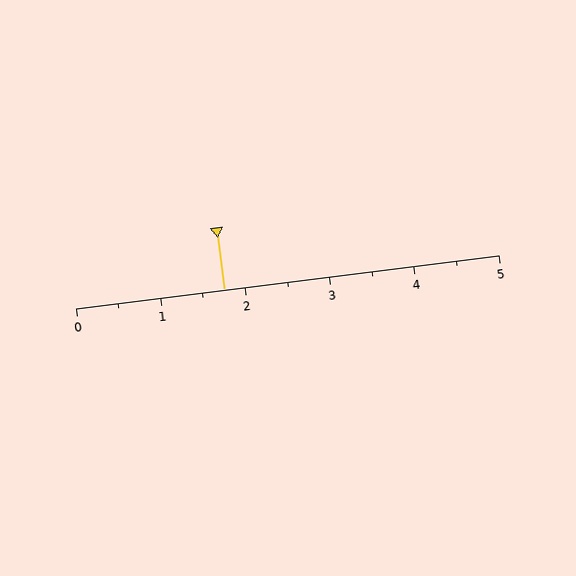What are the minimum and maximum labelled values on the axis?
The axis runs from 0 to 5.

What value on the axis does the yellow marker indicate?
The marker indicates approximately 1.8.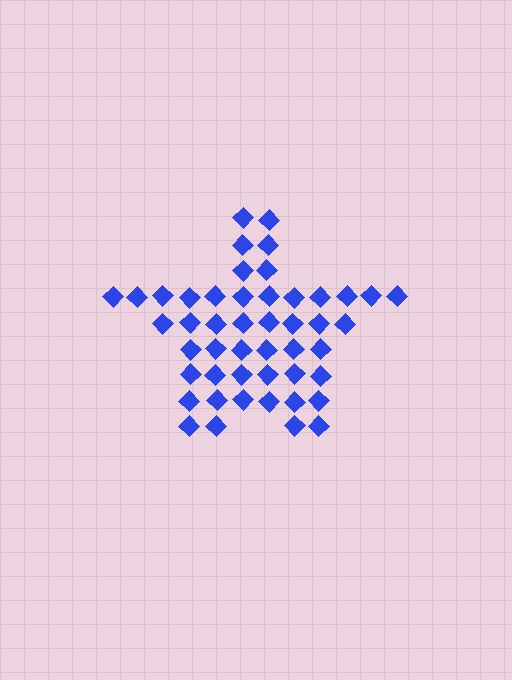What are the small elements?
The small elements are diamonds.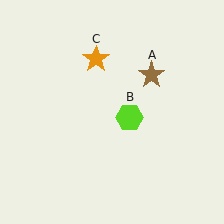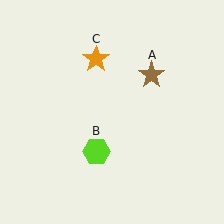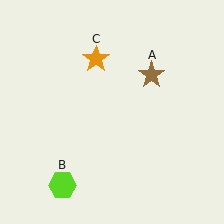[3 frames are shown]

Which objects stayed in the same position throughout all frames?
Brown star (object A) and orange star (object C) remained stationary.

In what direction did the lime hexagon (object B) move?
The lime hexagon (object B) moved down and to the left.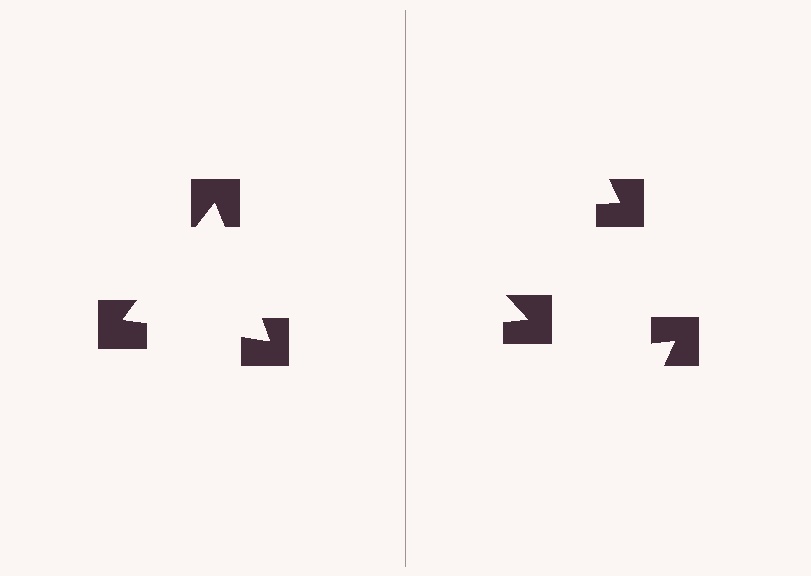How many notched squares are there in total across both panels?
6 — 3 on each side.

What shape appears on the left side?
An illusory triangle.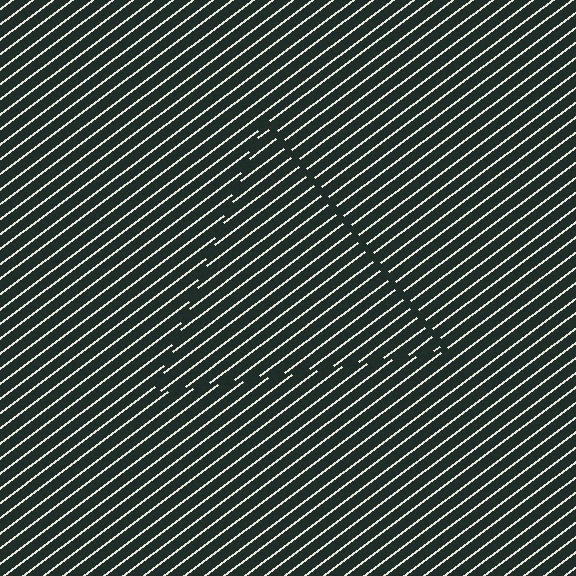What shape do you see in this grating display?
An illusory triangle. The interior of the shape contains the same grating, shifted by half a period — the contour is defined by the phase discontinuity where line-ends from the inner and outer gratings abut.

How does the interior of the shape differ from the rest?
The interior of the shape contains the same grating, shifted by half a period — the contour is defined by the phase discontinuity where line-ends from the inner and outer gratings abut.